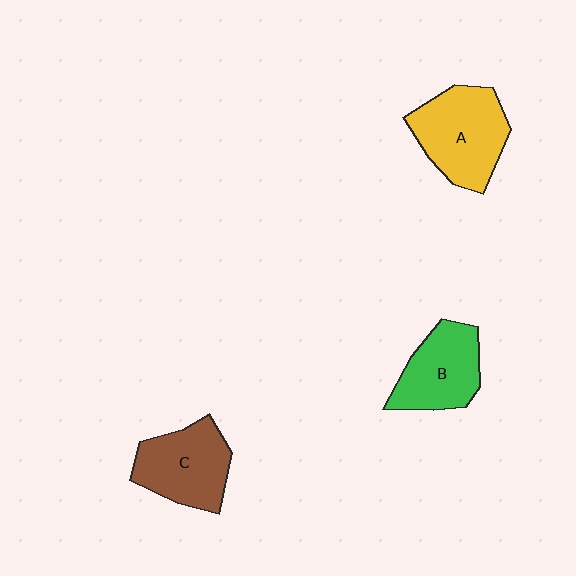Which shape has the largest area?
Shape A (yellow).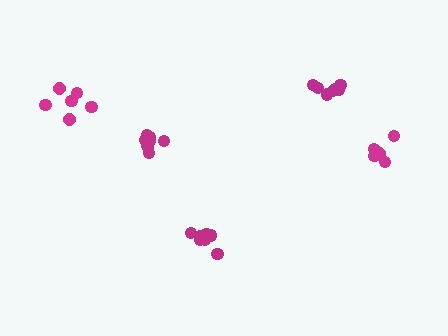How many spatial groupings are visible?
There are 5 spatial groupings.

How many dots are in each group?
Group 1: 7 dots, Group 2: 7 dots, Group 3: 7 dots, Group 4: 8 dots, Group 5: 6 dots (35 total).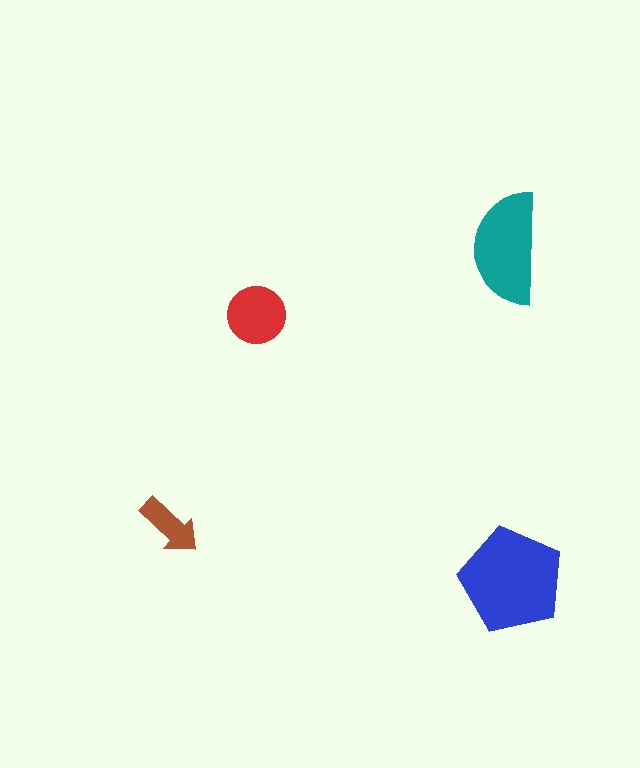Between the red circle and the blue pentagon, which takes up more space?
The blue pentagon.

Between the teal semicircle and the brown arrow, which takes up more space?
The teal semicircle.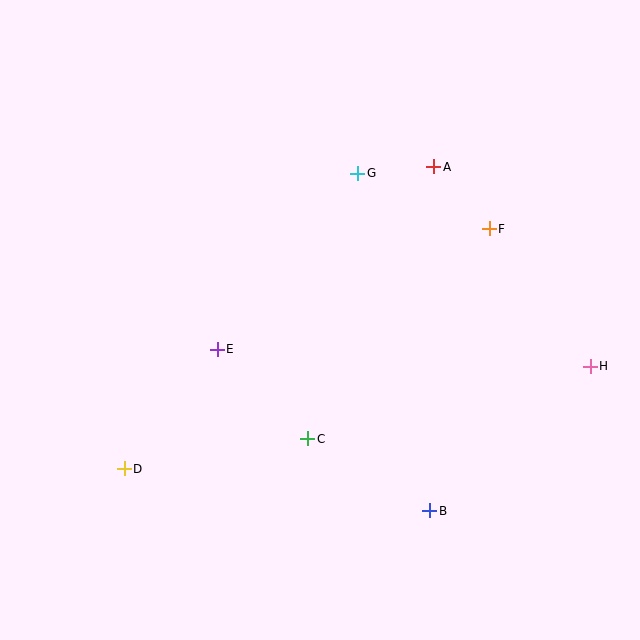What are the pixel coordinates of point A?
Point A is at (434, 167).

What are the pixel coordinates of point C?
Point C is at (308, 439).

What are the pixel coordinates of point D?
Point D is at (124, 469).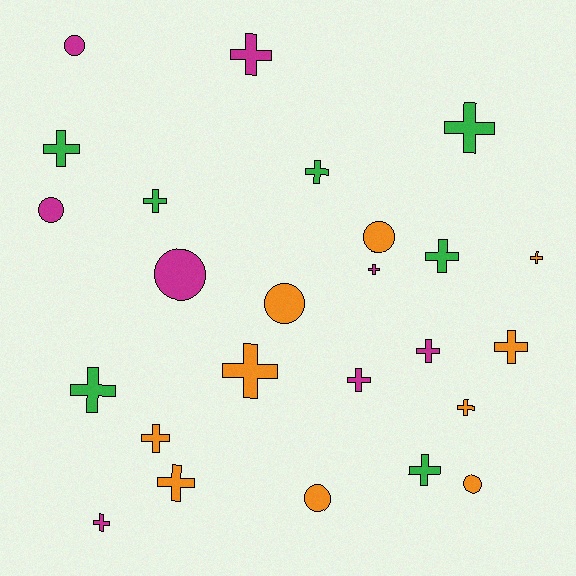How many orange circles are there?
There are 4 orange circles.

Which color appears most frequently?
Orange, with 10 objects.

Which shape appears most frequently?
Cross, with 18 objects.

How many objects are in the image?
There are 25 objects.